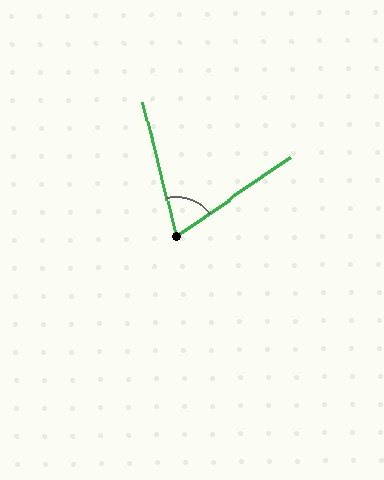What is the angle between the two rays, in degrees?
Approximately 69 degrees.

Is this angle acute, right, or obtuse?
It is acute.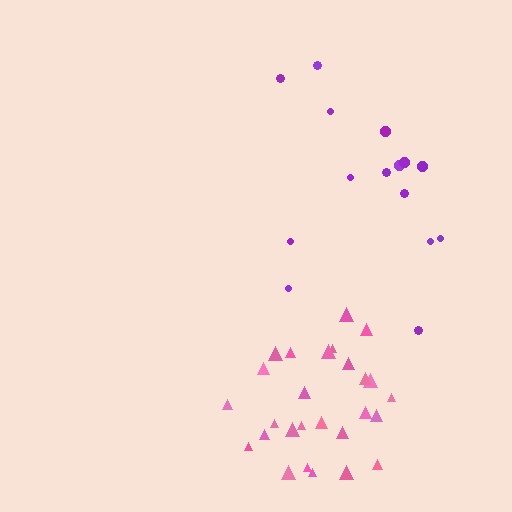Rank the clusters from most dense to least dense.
pink, purple.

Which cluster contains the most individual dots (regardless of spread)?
Pink (27).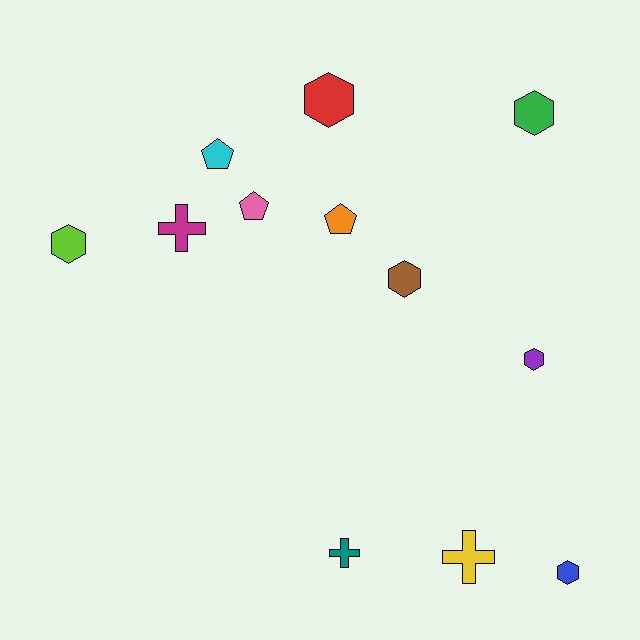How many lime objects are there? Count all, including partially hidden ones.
There is 1 lime object.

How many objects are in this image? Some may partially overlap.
There are 12 objects.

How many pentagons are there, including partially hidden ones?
There are 3 pentagons.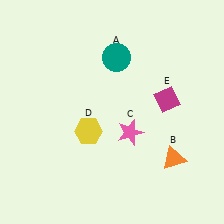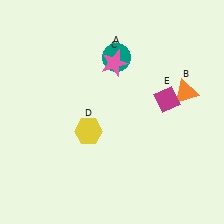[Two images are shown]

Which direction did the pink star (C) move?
The pink star (C) moved up.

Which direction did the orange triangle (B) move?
The orange triangle (B) moved up.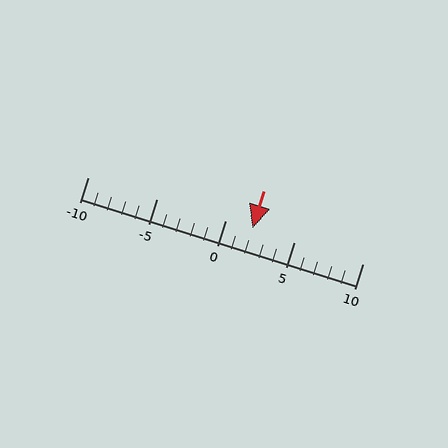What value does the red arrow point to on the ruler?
The red arrow points to approximately 2.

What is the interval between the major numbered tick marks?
The major tick marks are spaced 5 units apart.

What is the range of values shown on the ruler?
The ruler shows values from -10 to 10.